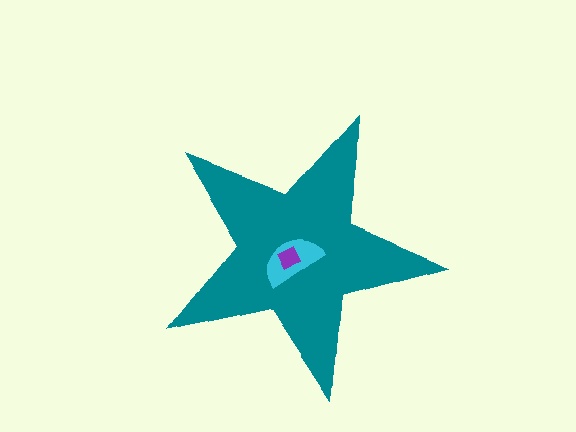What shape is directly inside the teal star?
The cyan semicircle.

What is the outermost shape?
The teal star.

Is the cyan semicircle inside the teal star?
Yes.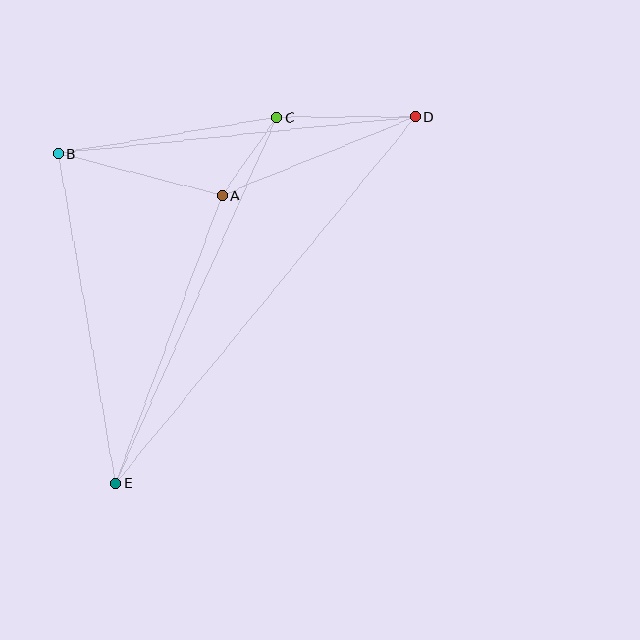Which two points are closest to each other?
Points A and C are closest to each other.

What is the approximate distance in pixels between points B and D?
The distance between B and D is approximately 359 pixels.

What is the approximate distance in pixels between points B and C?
The distance between B and C is approximately 222 pixels.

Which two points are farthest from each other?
Points D and E are farthest from each other.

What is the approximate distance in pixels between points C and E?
The distance between C and E is approximately 400 pixels.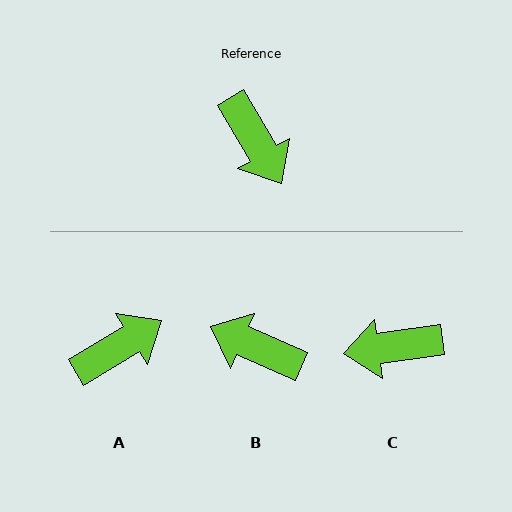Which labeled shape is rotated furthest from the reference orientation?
B, about 144 degrees away.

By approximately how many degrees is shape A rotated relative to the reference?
Approximately 91 degrees counter-clockwise.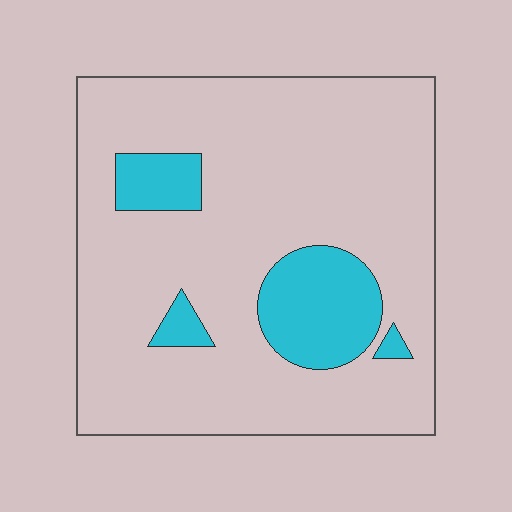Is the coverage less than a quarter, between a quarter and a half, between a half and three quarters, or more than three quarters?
Less than a quarter.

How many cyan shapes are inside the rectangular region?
4.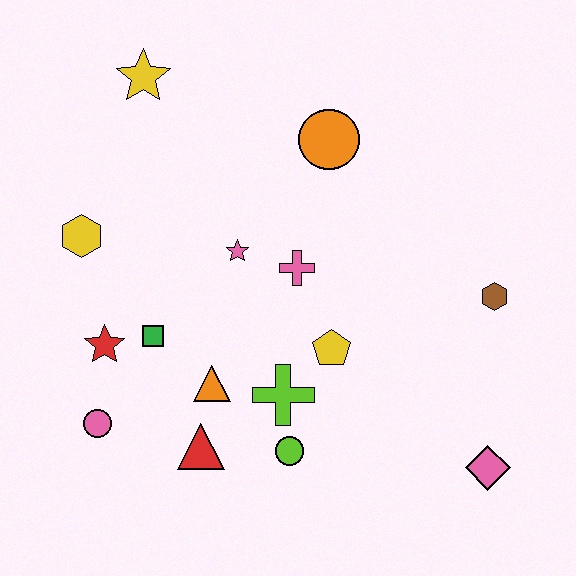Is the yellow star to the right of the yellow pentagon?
No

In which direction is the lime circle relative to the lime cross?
The lime circle is below the lime cross.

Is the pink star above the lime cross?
Yes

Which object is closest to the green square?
The red star is closest to the green square.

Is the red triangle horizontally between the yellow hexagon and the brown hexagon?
Yes